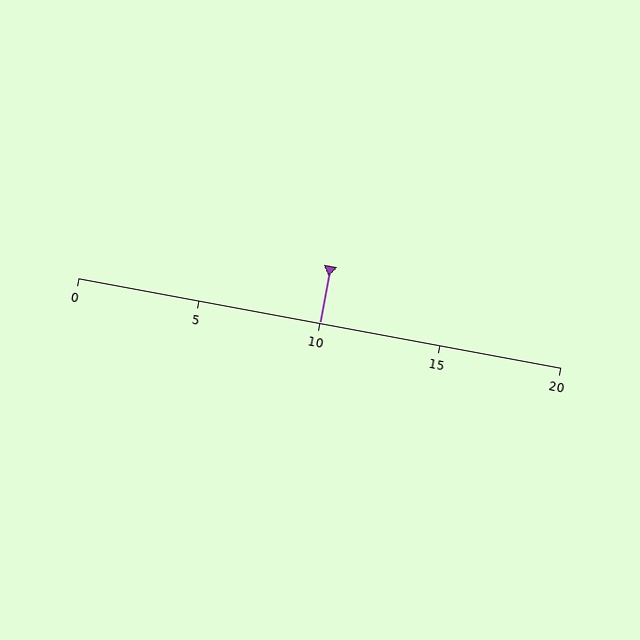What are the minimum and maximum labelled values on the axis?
The axis runs from 0 to 20.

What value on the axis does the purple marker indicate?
The marker indicates approximately 10.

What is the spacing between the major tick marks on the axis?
The major ticks are spaced 5 apart.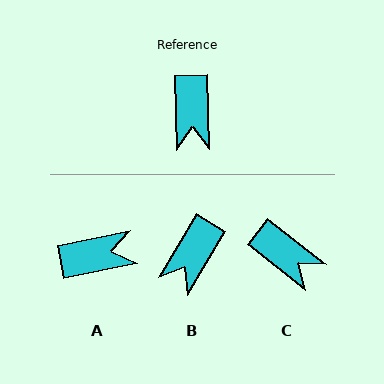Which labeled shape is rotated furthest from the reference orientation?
A, about 99 degrees away.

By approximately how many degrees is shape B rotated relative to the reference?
Approximately 33 degrees clockwise.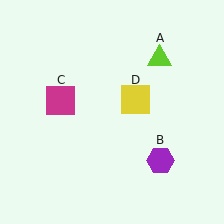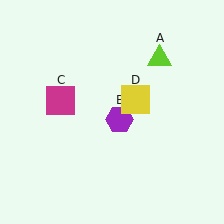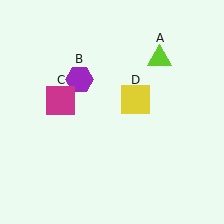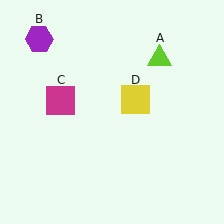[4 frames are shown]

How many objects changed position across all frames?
1 object changed position: purple hexagon (object B).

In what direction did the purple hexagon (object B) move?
The purple hexagon (object B) moved up and to the left.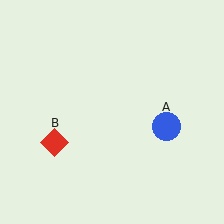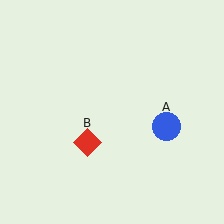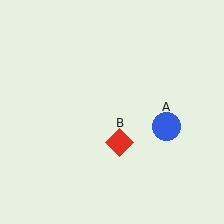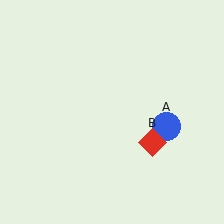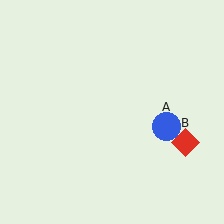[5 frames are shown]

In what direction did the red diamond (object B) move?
The red diamond (object B) moved right.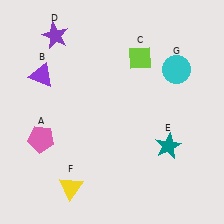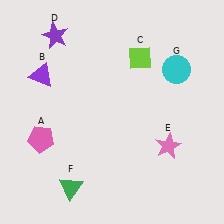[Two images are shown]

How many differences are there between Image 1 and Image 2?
There are 2 differences between the two images.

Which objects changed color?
E changed from teal to pink. F changed from yellow to green.